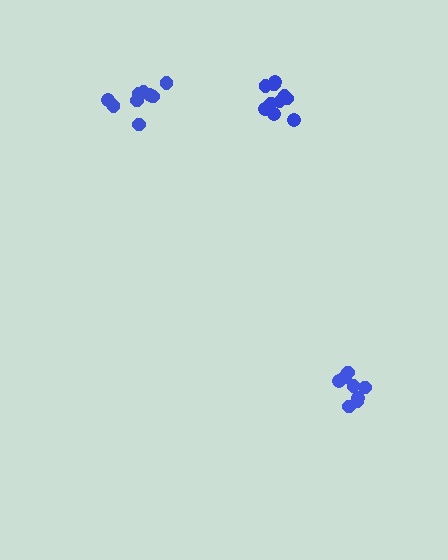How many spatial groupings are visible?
There are 3 spatial groupings.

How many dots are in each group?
Group 1: 9 dots, Group 2: 8 dots, Group 3: 10 dots (27 total).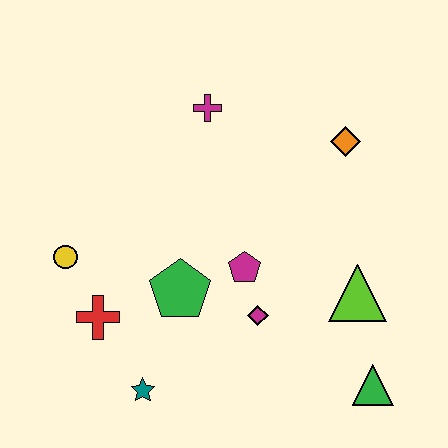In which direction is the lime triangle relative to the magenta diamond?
The lime triangle is to the right of the magenta diamond.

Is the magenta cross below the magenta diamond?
No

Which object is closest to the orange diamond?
The magenta cross is closest to the orange diamond.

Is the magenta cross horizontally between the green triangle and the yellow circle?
Yes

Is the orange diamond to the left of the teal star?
No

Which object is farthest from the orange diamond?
The teal star is farthest from the orange diamond.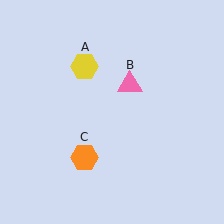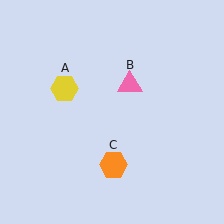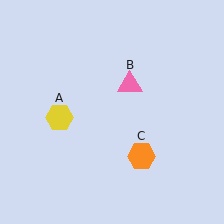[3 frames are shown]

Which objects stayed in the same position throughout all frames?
Pink triangle (object B) remained stationary.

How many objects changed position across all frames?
2 objects changed position: yellow hexagon (object A), orange hexagon (object C).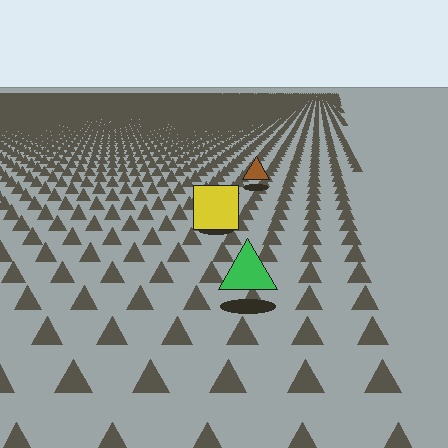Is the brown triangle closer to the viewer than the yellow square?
No. The yellow square is closer — you can tell from the texture gradient: the ground texture is coarser near it.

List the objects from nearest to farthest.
From nearest to farthest: the green triangle, the yellow square, the brown triangle.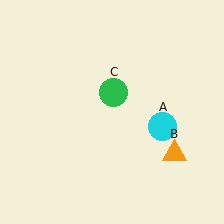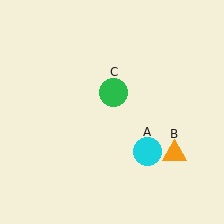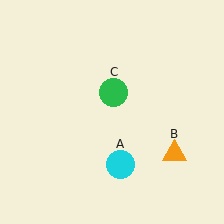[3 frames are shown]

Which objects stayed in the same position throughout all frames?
Orange triangle (object B) and green circle (object C) remained stationary.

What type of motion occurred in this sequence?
The cyan circle (object A) rotated clockwise around the center of the scene.